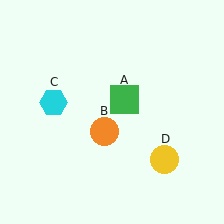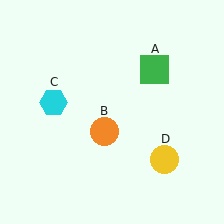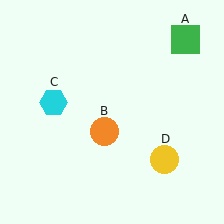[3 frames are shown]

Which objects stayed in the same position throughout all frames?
Orange circle (object B) and cyan hexagon (object C) and yellow circle (object D) remained stationary.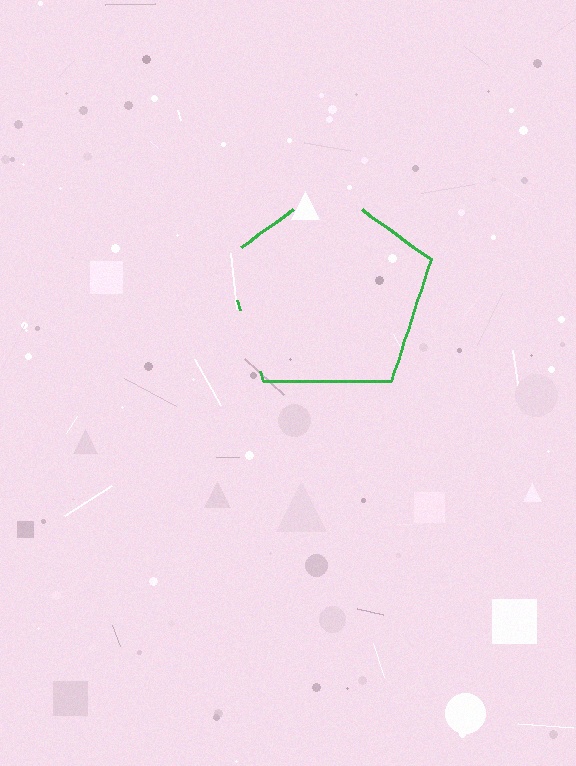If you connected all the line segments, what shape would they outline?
They would outline a pentagon.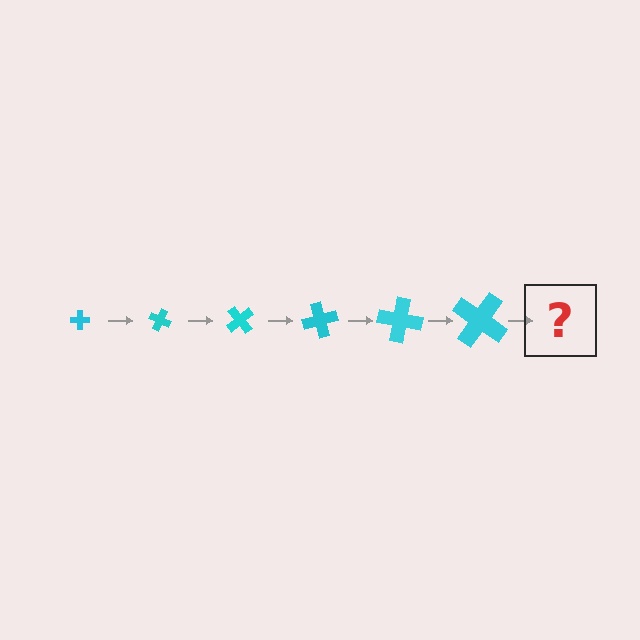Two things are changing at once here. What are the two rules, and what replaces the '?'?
The two rules are that the cross grows larger each step and it rotates 25 degrees each step. The '?' should be a cross, larger than the previous one and rotated 150 degrees from the start.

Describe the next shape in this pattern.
It should be a cross, larger than the previous one and rotated 150 degrees from the start.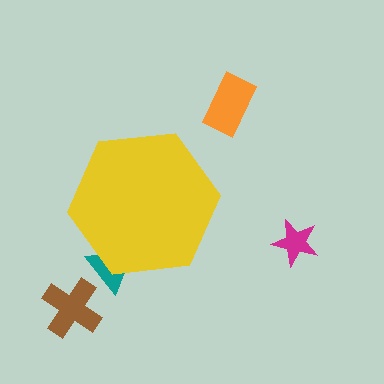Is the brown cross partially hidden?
No, the brown cross is fully visible.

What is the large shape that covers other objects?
A yellow hexagon.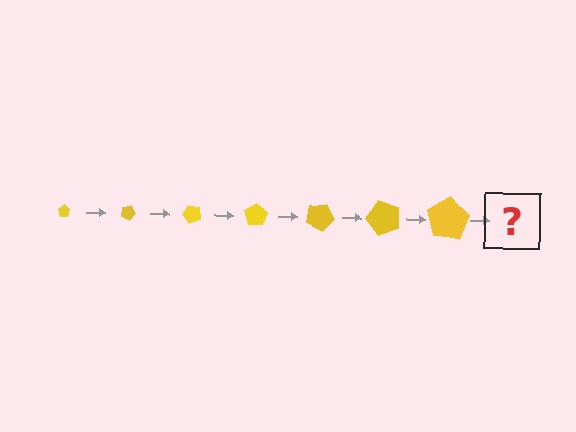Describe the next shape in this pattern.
It should be a pentagon, larger than the previous one and rotated 175 degrees from the start.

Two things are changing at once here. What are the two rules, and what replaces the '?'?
The two rules are that the pentagon grows larger each step and it rotates 25 degrees each step. The '?' should be a pentagon, larger than the previous one and rotated 175 degrees from the start.